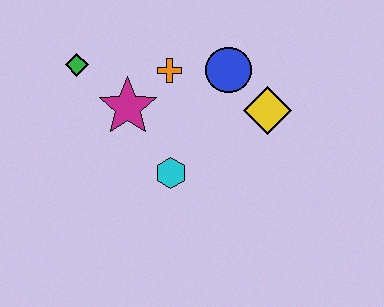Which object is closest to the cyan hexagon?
The magenta star is closest to the cyan hexagon.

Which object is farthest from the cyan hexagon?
The green diamond is farthest from the cyan hexagon.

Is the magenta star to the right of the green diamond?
Yes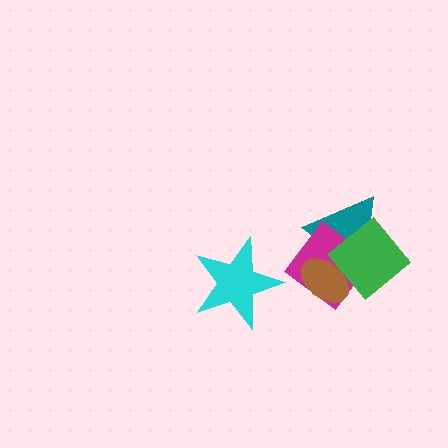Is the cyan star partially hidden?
No, no other shape covers it.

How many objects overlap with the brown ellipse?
3 objects overlap with the brown ellipse.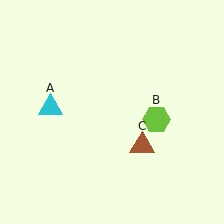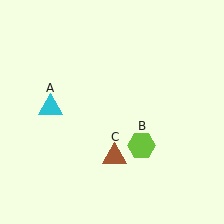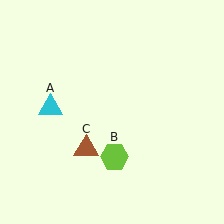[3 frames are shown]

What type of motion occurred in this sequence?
The lime hexagon (object B), brown triangle (object C) rotated clockwise around the center of the scene.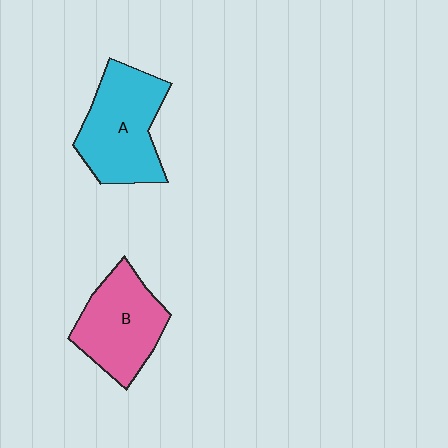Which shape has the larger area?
Shape A (cyan).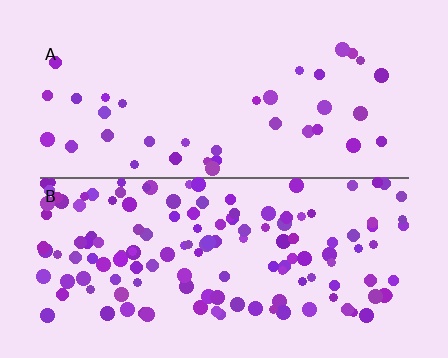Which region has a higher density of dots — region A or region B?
B (the bottom).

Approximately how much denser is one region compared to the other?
Approximately 3.7× — region B over region A.